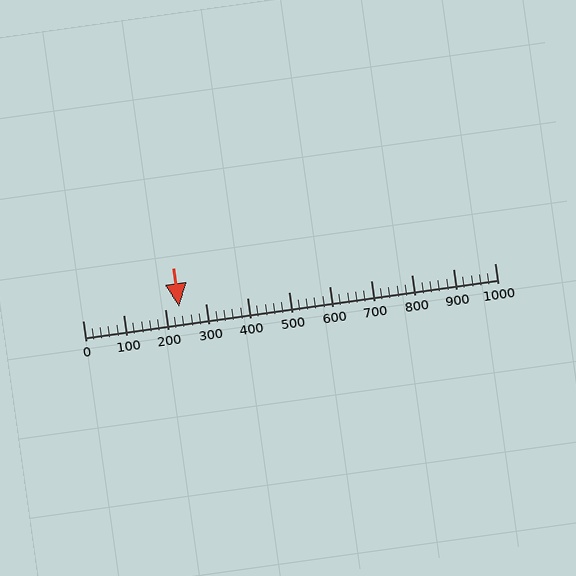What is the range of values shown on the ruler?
The ruler shows values from 0 to 1000.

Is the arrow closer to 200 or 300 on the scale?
The arrow is closer to 200.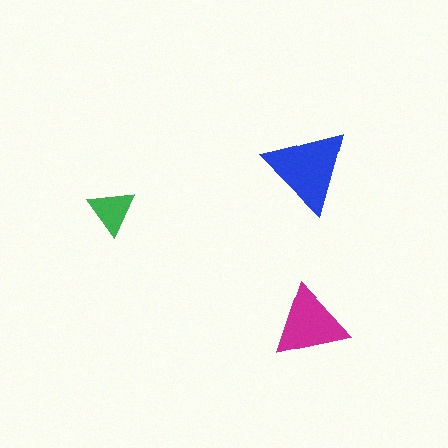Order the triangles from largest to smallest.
the blue one, the magenta one, the green one.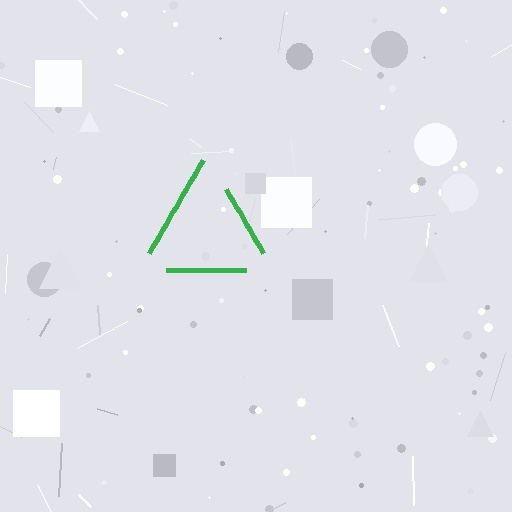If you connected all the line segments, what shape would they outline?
They would outline a triangle.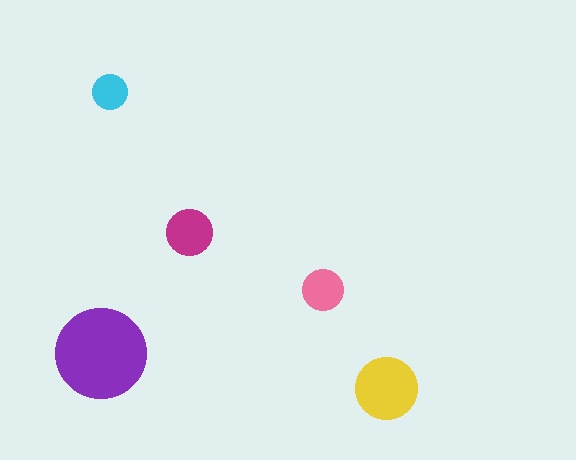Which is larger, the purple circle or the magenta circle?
The purple one.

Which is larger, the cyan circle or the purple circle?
The purple one.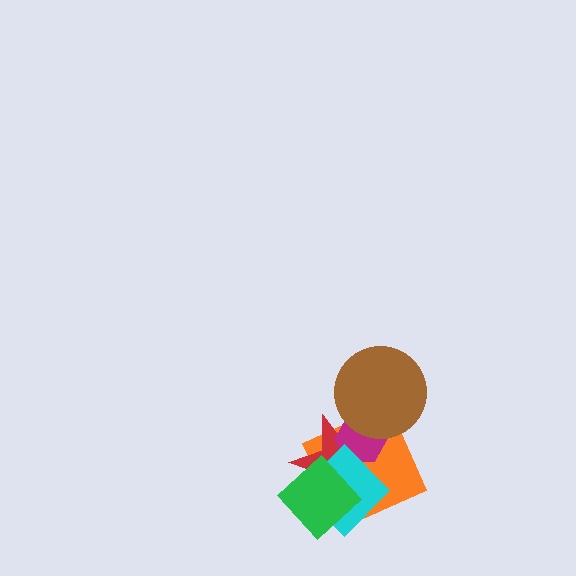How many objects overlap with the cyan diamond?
4 objects overlap with the cyan diamond.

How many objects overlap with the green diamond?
3 objects overlap with the green diamond.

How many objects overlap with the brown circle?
3 objects overlap with the brown circle.